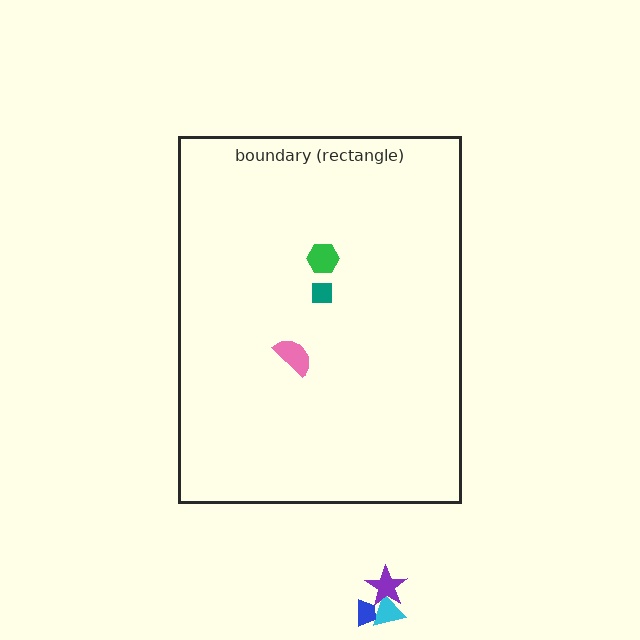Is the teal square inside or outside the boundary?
Inside.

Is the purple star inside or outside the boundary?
Outside.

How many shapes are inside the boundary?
3 inside, 3 outside.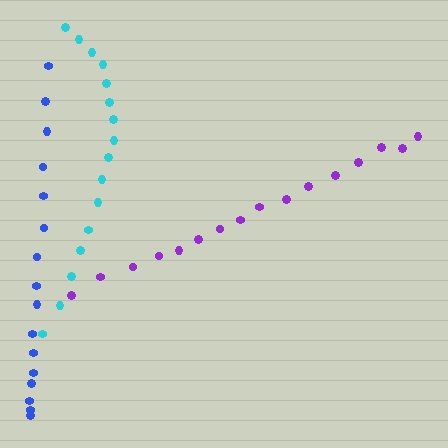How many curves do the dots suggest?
There are 3 distinct paths.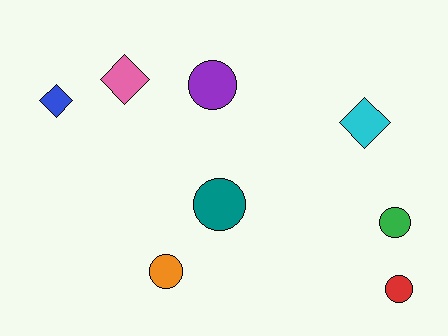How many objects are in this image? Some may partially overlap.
There are 8 objects.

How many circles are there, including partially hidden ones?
There are 5 circles.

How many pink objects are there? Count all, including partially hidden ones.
There is 1 pink object.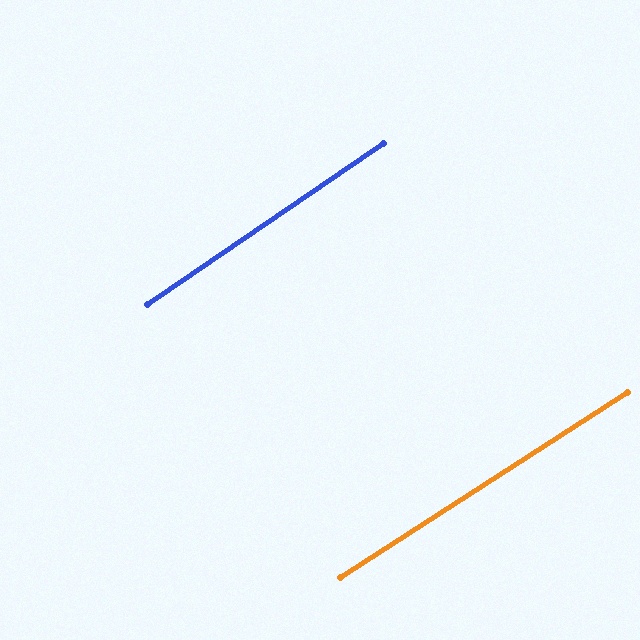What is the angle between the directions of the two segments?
Approximately 1 degree.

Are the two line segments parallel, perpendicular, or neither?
Parallel — their directions differ by only 1.5°.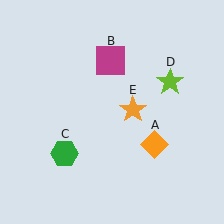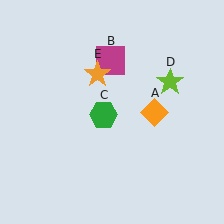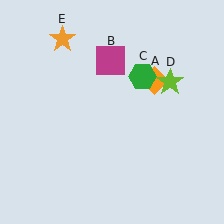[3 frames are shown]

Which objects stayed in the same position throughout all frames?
Magenta square (object B) and lime star (object D) remained stationary.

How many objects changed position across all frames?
3 objects changed position: orange diamond (object A), green hexagon (object C), orange star (object E).